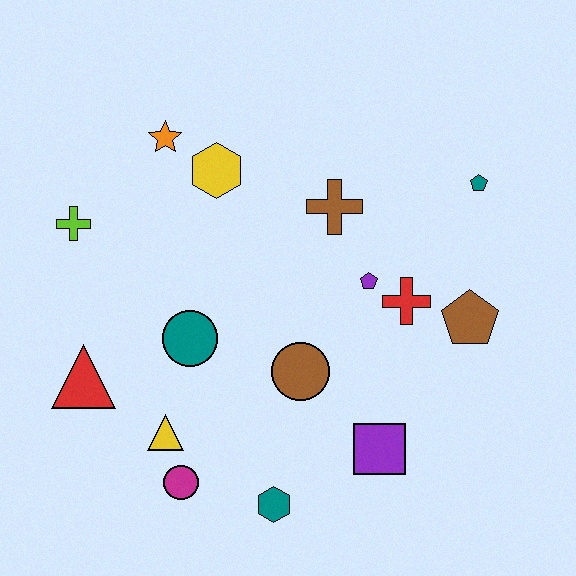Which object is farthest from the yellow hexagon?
The teal hexagon is farthest from the yellow hexagon.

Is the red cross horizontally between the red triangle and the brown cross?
No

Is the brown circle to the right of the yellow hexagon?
Yes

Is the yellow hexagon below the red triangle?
No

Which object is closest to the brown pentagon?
The red cross is closest to the brown pentagon.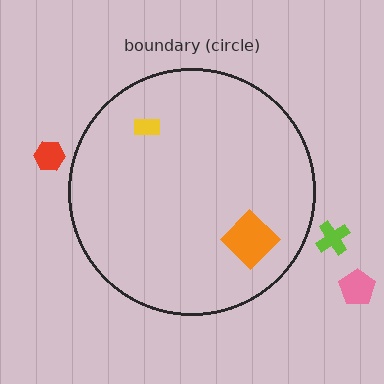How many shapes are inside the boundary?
2 inside, 3 outside.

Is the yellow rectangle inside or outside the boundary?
Inside.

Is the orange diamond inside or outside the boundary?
Inside.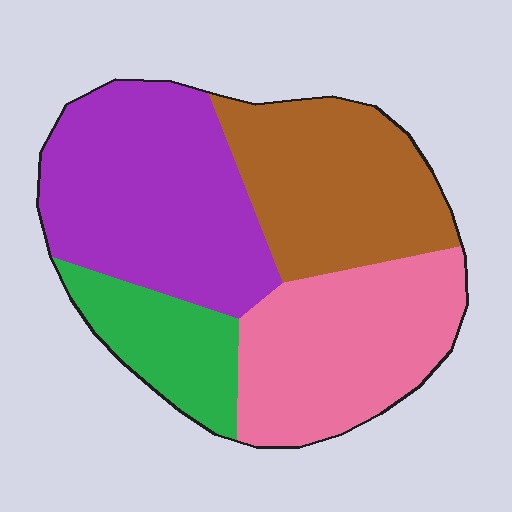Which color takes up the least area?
Green, at roughly 15%.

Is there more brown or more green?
Brown.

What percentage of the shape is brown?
Brown takes up about one quarter (1/4) of the shape.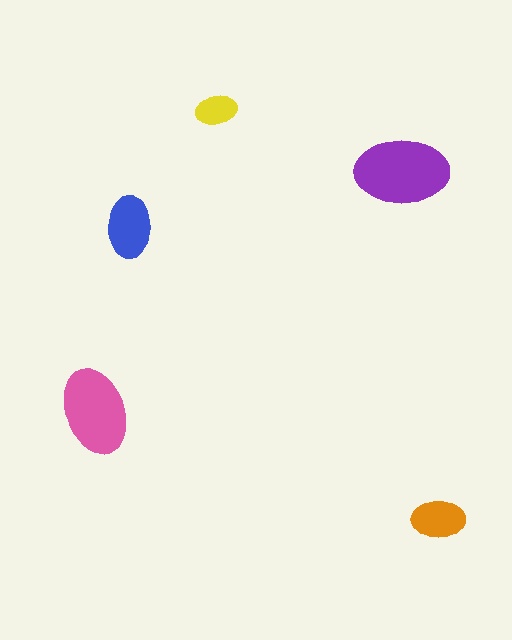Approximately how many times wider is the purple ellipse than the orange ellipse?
About 1.5 times wider.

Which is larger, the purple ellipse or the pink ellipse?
The purple one.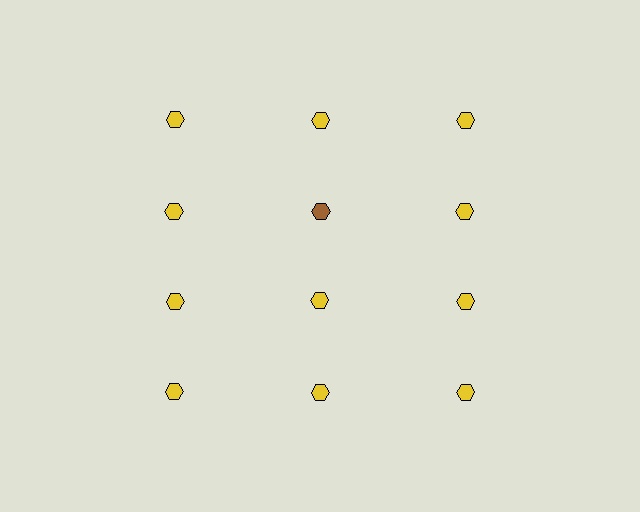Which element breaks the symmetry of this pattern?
The brown hexagon in the second row, second from left column breaks the symmetry. All other shapes are yellow hexagons.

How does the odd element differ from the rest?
It has a different color: brown instead of yellow.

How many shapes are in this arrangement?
There are 12 shapes arranged in a grid pattern.